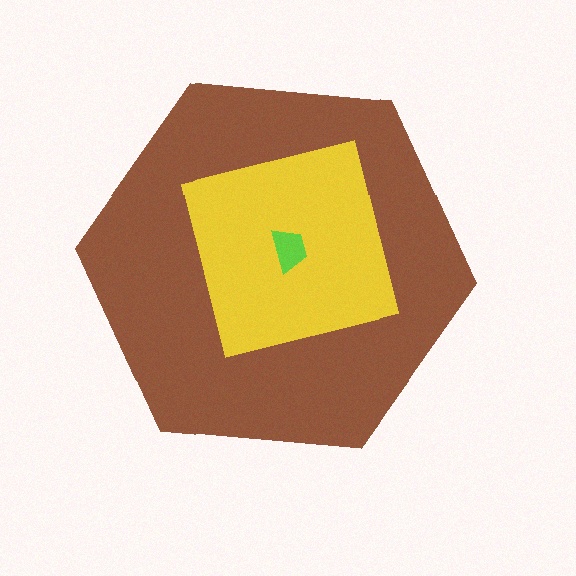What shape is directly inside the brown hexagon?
The yellow square.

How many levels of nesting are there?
3.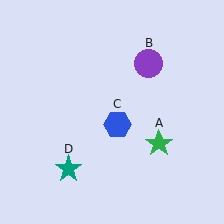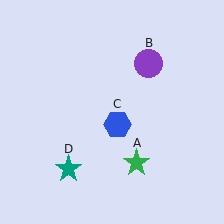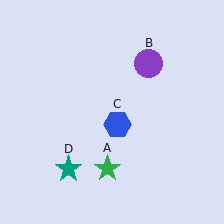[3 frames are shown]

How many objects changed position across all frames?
1 object changed position: green star (object A).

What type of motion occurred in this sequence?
The green star (object A) rotated clockwise around the center of the scene.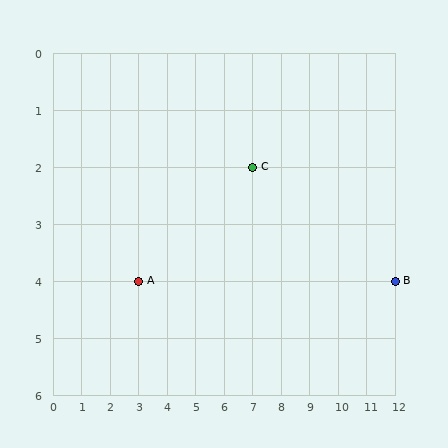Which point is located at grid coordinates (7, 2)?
Point C is at (7, 2).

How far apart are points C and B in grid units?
Points C and B are 5 columns and 2 rows apart (about 5.4 grid units diagonally).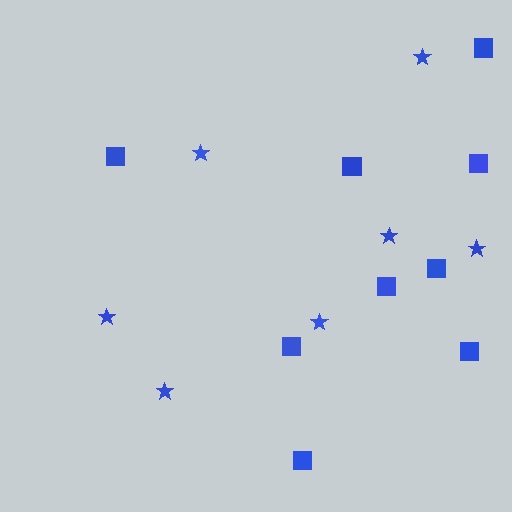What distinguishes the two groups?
There are 2 groups: one group of squares (9) and one group of stars (7).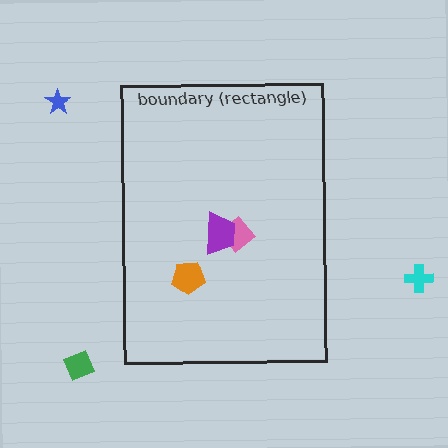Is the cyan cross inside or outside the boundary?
Outside.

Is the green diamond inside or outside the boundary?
Outside.